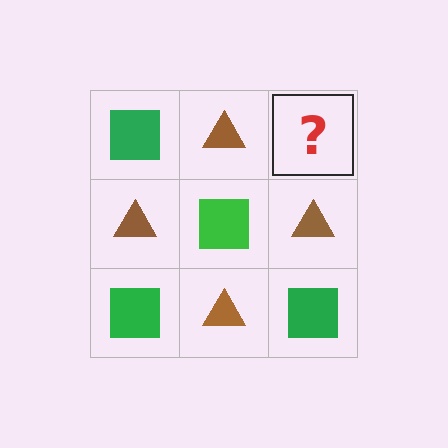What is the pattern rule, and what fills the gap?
The rule is that it alternates green square and brown triangle in a checkerboard pattern. The gap should be filled with a green square.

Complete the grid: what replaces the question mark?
The question mark should be replaced with a green square.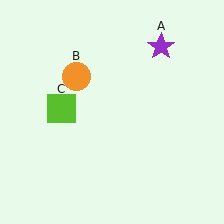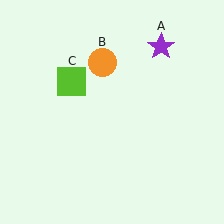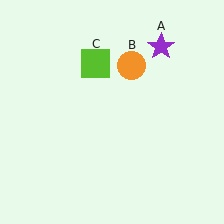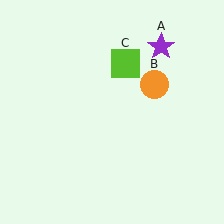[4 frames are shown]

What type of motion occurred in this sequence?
The orange circle (object B), lime square (object C) rotated clockwise around the center of the scene.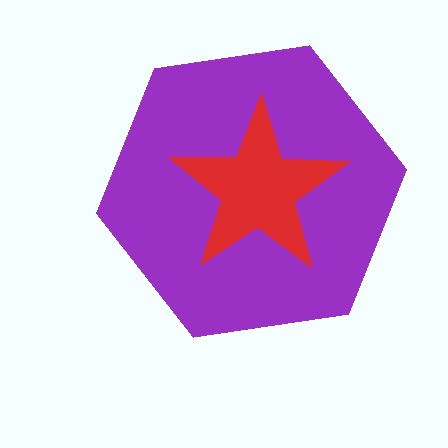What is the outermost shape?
The purple hexagon.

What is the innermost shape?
The red star.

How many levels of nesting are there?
2.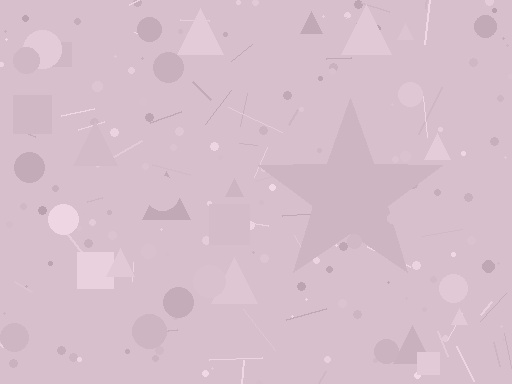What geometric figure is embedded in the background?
A star is embedded in the background.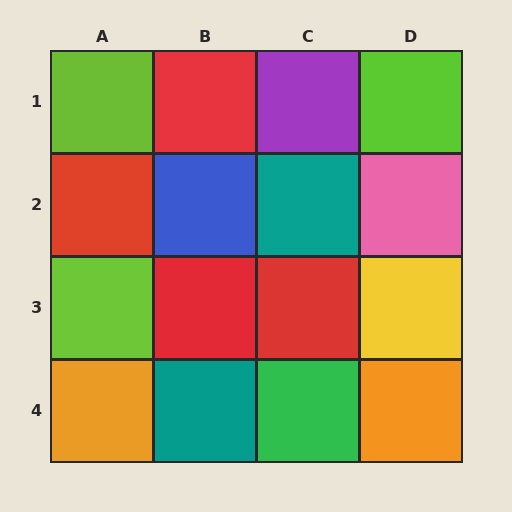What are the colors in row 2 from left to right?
Red, blue, teal, pink.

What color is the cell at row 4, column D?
Orange.